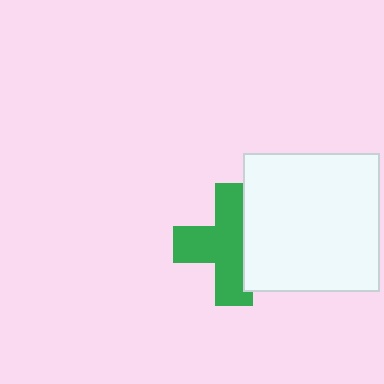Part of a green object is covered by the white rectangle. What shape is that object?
It is a cross.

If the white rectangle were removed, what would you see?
You would see the complete green cross.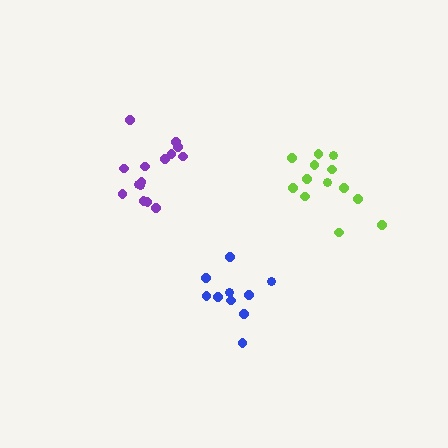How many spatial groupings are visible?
There are 3 spatial groupings.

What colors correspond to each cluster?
The clusters are colored: blue, lime, purple.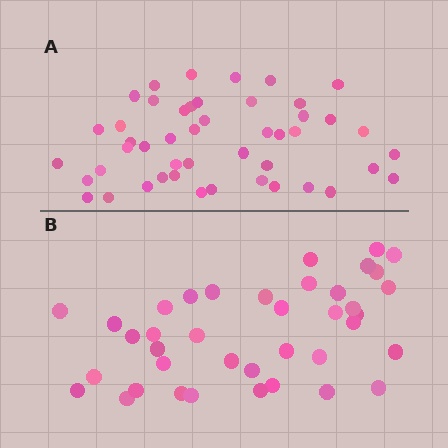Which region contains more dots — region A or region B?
Region A (the top region) has more dots.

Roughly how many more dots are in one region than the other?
Region A has roughly 8 or so more dots than region B.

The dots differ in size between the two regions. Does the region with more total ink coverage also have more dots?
No. Region B has more total ink coverage because its dots are larger, but region A actually contains more individual dots. Total area can be misleading — the number of items is what matters here.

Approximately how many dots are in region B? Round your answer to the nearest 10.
About 40 dots. (The exact count is 39, which rounds to 40.)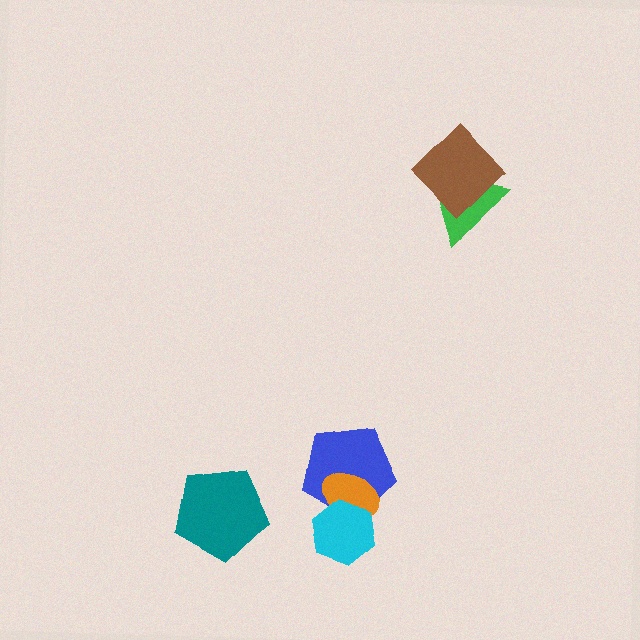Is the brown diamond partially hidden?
No, no other shape covers it.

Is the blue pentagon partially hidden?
Yes, it is partially covered by another shape.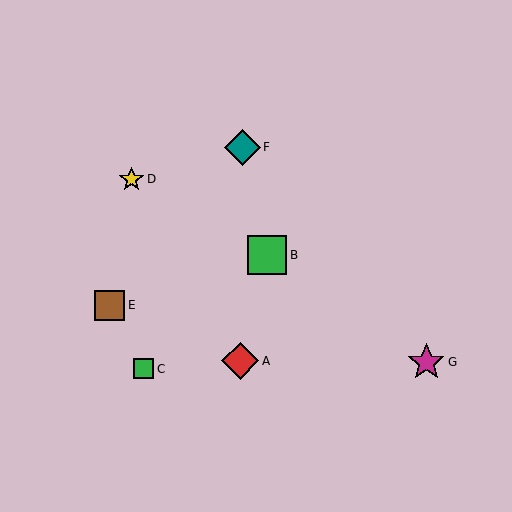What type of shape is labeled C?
Shape C is a green square.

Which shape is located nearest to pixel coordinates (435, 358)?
The magenta star (labeled G) at (426, 362) is nearest to that location.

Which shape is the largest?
The green square (labeled B) is the largest.